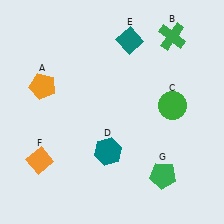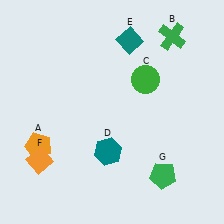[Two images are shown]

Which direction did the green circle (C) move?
The green circle (C) moved up.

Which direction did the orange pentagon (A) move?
The orange pentagon (A) moved down.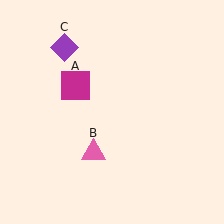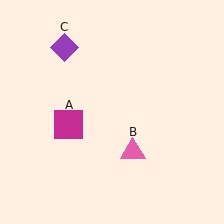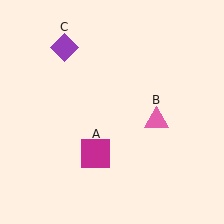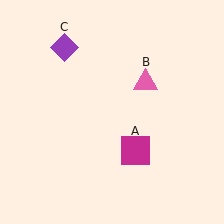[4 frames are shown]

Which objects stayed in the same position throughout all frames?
Purple diamond (object C) remained stationary.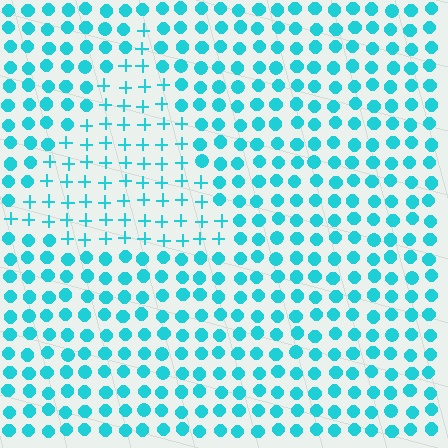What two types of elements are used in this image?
The image uses plus signs inside the triangle region and circles outside it.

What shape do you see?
I see a triangle.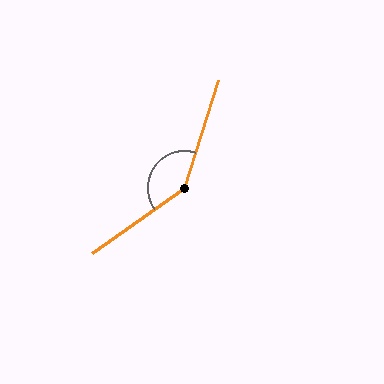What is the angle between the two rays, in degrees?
Approximately 143 degrees.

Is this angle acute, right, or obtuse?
It is obtuse.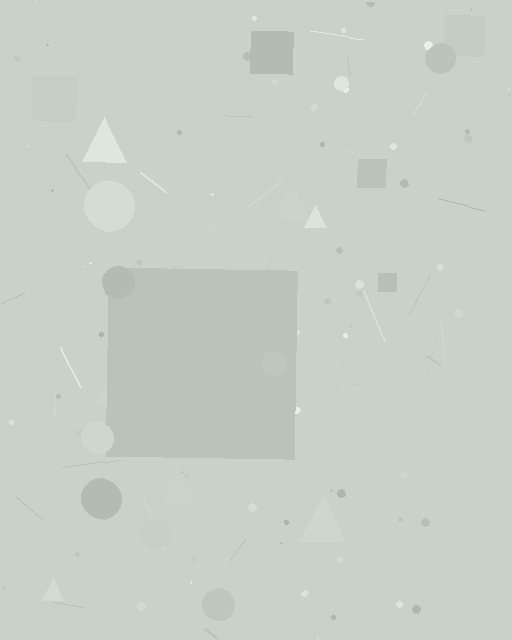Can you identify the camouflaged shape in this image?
The camouflaged shape is a square.